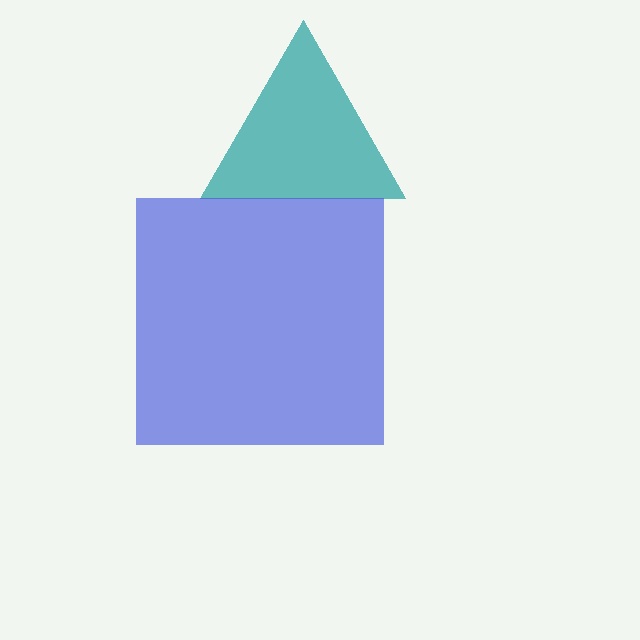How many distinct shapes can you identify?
There are 2 distinct shapes: a teal triangle, a blue square.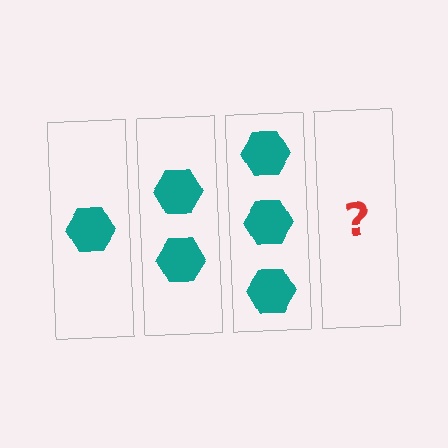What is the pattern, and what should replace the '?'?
The pattern is that each step adds one more hexagon. The '?' should be 4 hexagons.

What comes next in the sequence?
The next element should be 4 hexagons.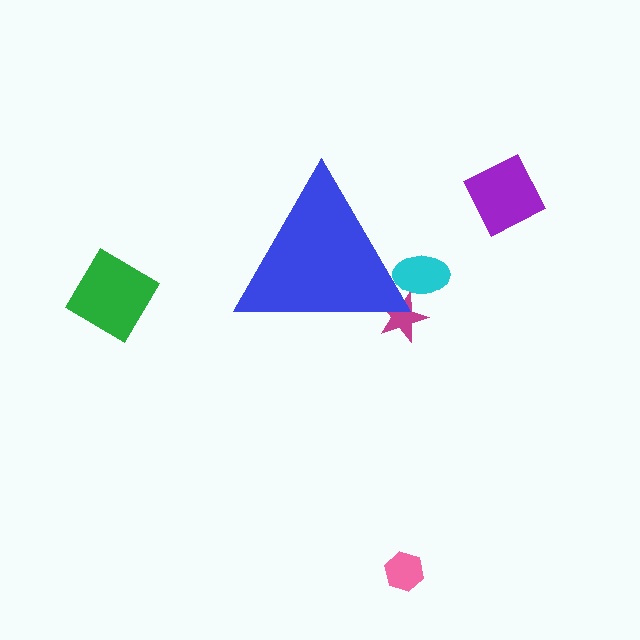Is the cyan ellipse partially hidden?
Yes, the cyan ellipse is partially hidden behind the blue triangle.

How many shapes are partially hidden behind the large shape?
2 shapes are partially hidden.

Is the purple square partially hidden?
No, the purple square is fully visible.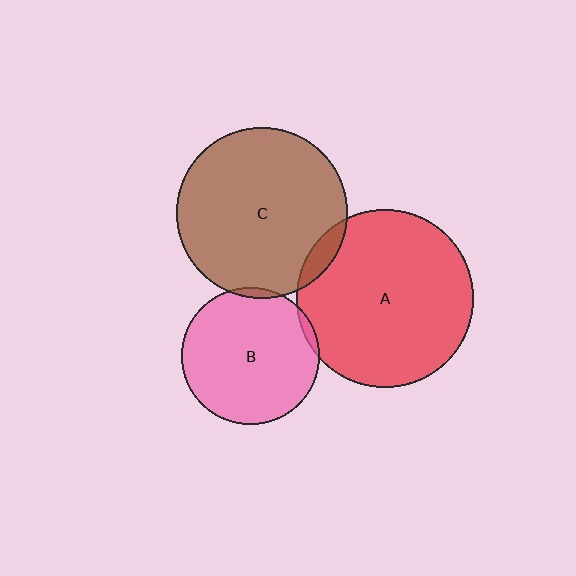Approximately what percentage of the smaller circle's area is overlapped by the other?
Approximately 5%.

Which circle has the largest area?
Circle A (red).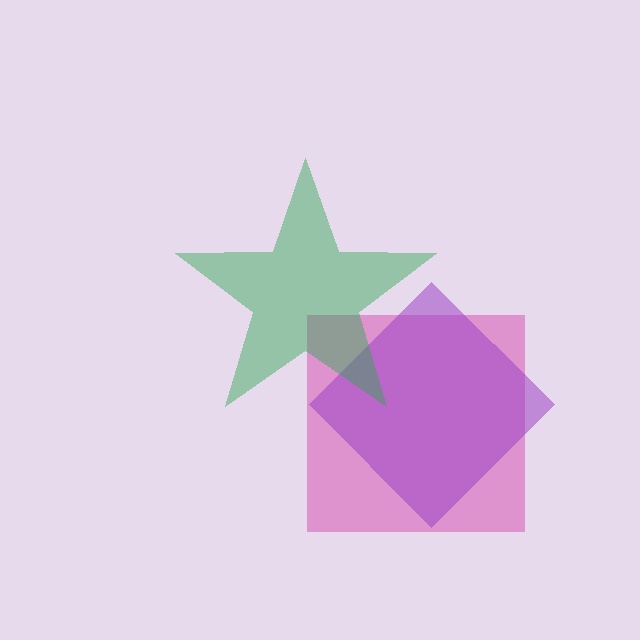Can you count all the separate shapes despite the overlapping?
Yes, there are 3 separate shapes.